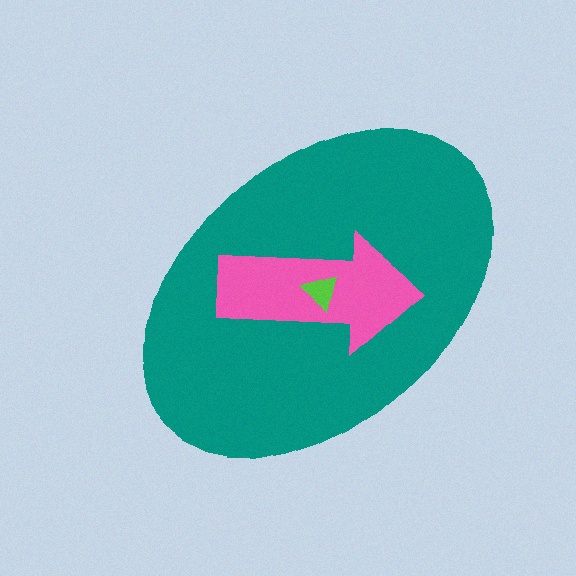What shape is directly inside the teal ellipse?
The pink arrow.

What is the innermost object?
The lime triangle.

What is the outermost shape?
The teal ellipse.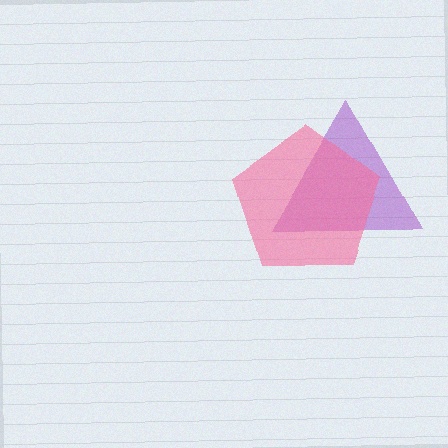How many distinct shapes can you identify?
There are 2 distinct shapes: a purple triangle, a pink pentagon.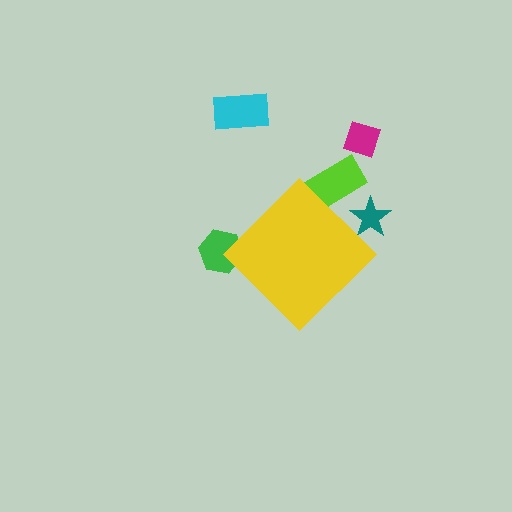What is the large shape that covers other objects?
A yellow diamond.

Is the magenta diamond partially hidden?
No, the magenta diamond is fully visible.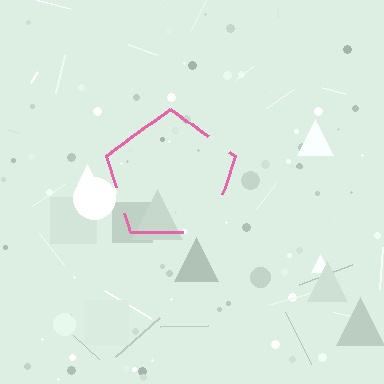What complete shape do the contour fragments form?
The contour fragments form a pentagon.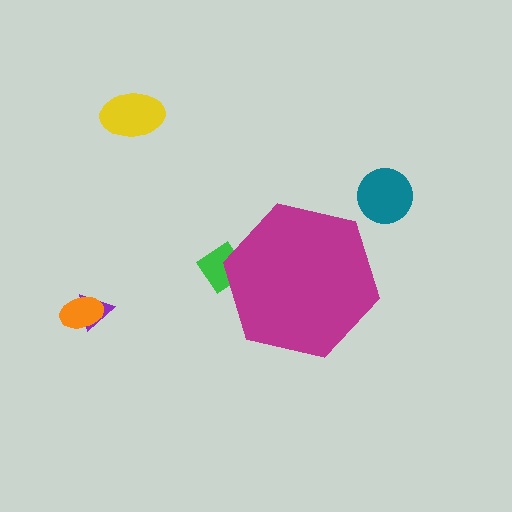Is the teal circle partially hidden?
No, the teal circle is fully visible.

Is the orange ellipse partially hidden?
No, the orange ellipse is fully visible.